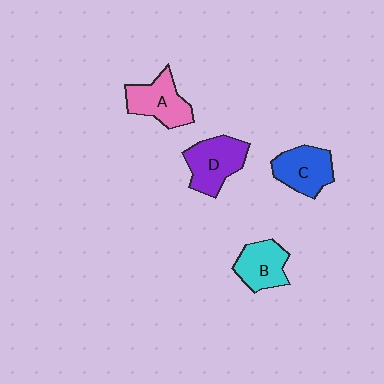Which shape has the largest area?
Shape D (purple).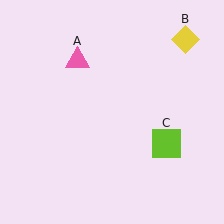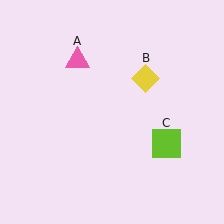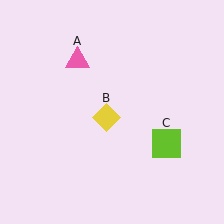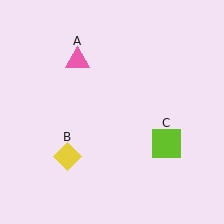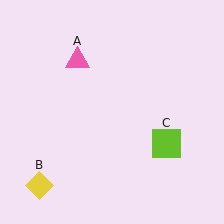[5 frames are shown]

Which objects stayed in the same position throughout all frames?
Pink triangle (object A) and lime square (object C) remained stationary.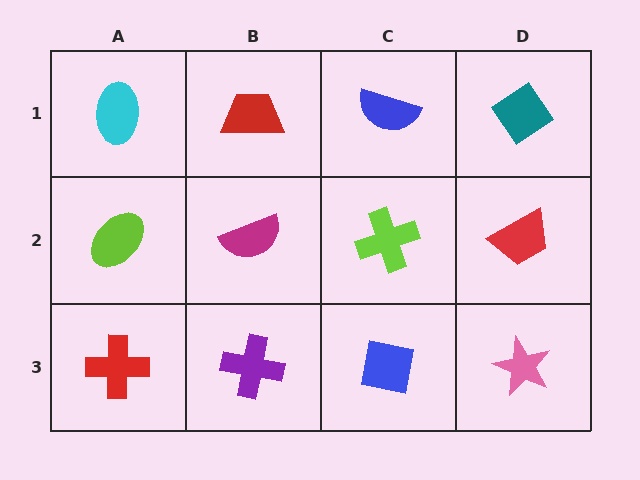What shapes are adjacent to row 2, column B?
A red trapezoid (row 1, column B), a purple cross (row 3, column B), a lime ellipse (row 2, column A), a lime cross (row 2, column C).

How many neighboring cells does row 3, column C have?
3.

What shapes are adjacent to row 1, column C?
A lime cross (row 2, column C), a red trapezoid (row 1, column B), a teal diamond (row 1, column D).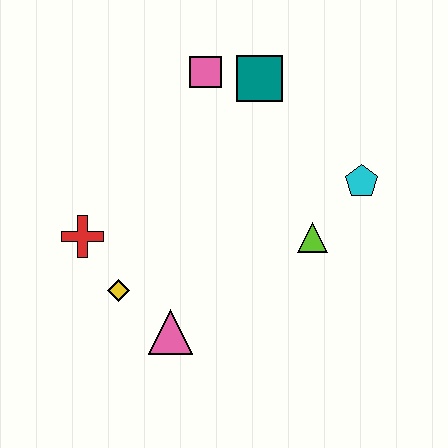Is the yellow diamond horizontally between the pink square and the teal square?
No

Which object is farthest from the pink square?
The pink triangle is farthest from the pink square.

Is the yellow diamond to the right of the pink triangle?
No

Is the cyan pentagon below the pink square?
Yes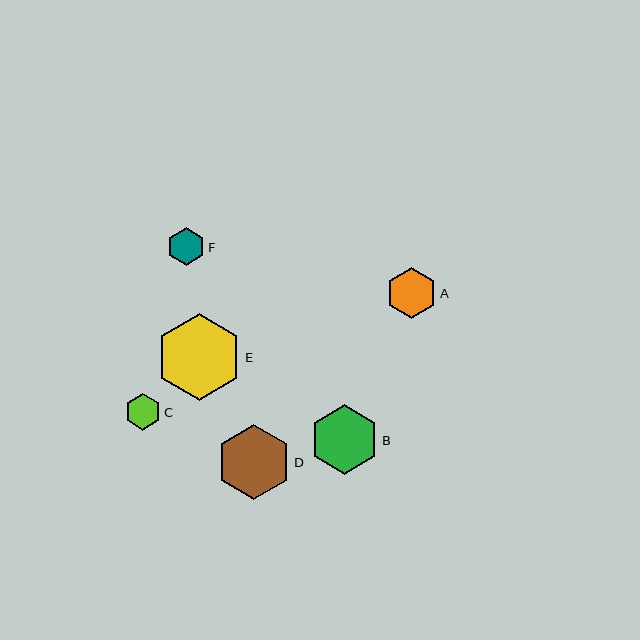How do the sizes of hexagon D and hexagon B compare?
Hexagon D and hexagon B are approximately the same size.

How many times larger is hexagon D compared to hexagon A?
Hexagon D is approximately 1.5 times the size of hexagon A.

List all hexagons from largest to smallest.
From largest to smallest: E, D, B, A, F, C.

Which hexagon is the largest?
Hexagon E is the largest with a size of approximately 87 pixels.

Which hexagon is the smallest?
Hexagon C is the smallest with a size of approximately 37 pixels.